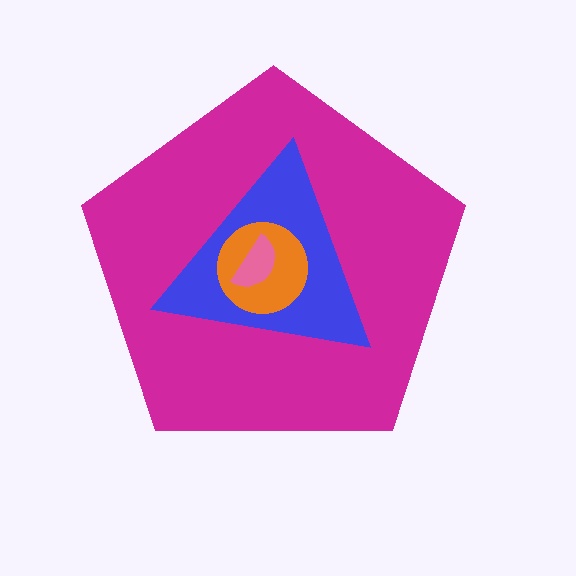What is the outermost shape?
The magenta pentagon.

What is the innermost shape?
The pink semicircle.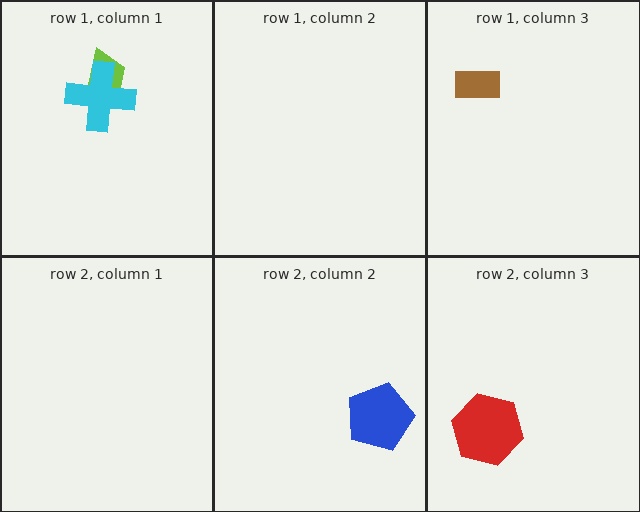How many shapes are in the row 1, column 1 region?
2.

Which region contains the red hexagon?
The row 2, column 3 region.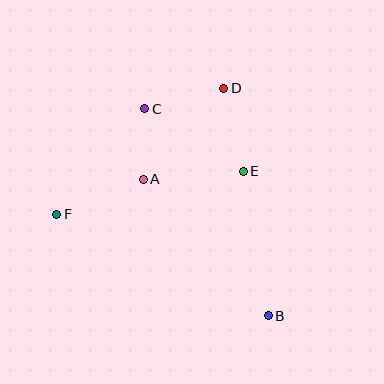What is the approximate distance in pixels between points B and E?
The distance between B and E is approximately 147 pixels.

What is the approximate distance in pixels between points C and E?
The distance between C and E is approximately 116 pixels.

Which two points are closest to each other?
Points A and C are closest to each other.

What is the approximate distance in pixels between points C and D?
The distance between C and D is approximately 81 pixels.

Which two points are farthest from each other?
Points B and C are farthest from each other.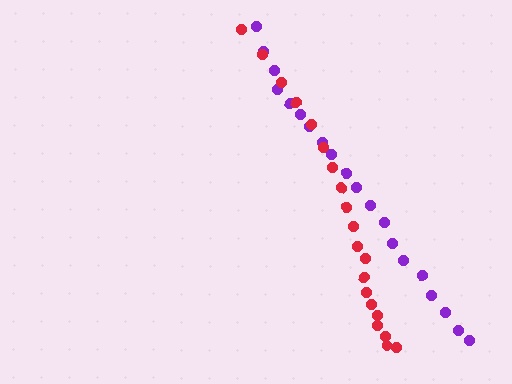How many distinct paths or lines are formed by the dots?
There are 2 distinct paths.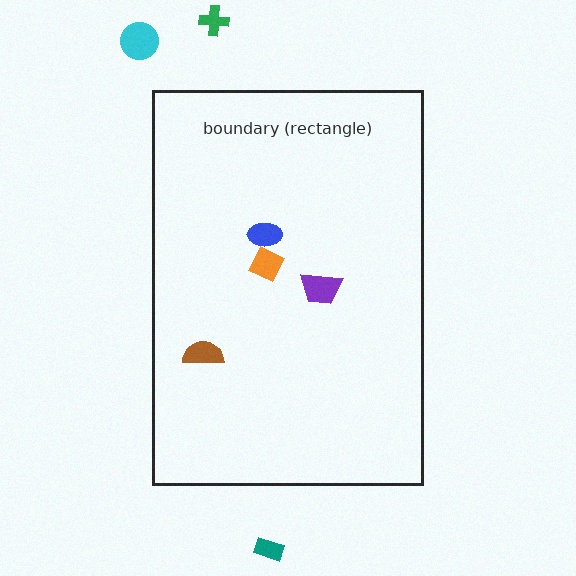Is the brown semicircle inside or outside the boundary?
Inside.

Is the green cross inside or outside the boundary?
Outside.